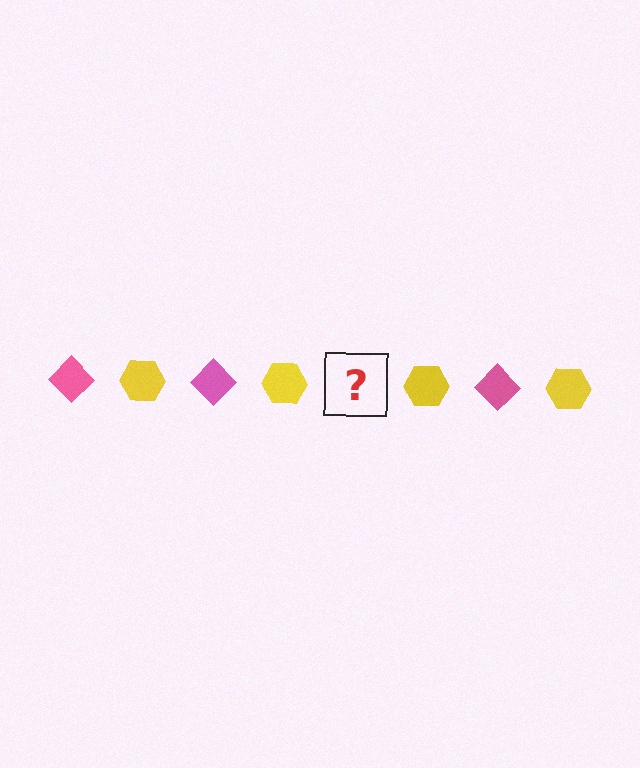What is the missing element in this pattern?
The missing element is a pink diamond.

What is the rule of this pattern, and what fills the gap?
The rule is that the pattern alternates between pink diamond and yellow hexagon. The gap should be filled with a pink diamond.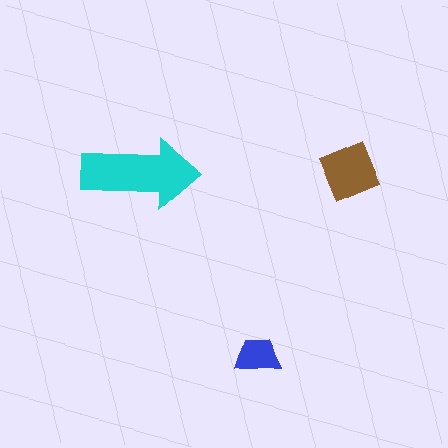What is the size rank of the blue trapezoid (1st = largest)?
3rd.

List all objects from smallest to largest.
The blue trapezoid, the brown diamond, the cyan arrow.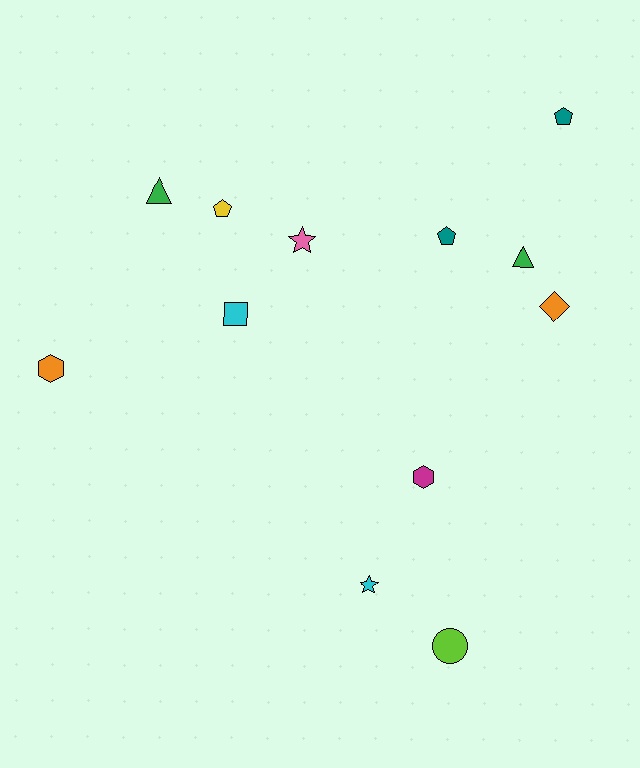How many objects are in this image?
There are 12 objects.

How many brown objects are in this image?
There are no brown objects.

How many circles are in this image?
There is 1 circle.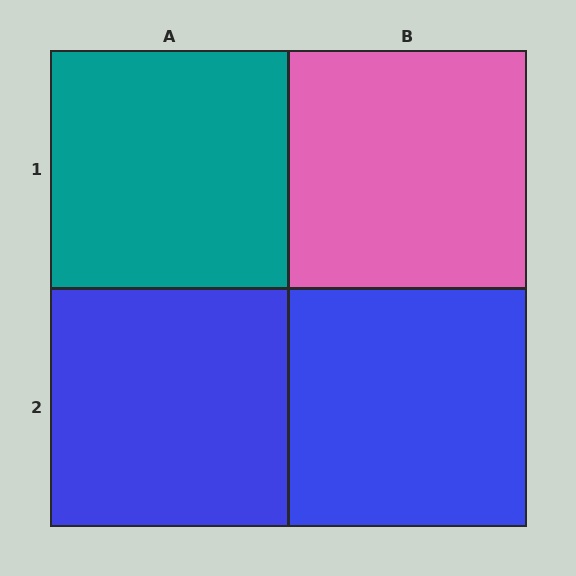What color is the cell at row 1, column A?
Teal.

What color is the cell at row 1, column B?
Pink.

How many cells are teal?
1 cell is teal.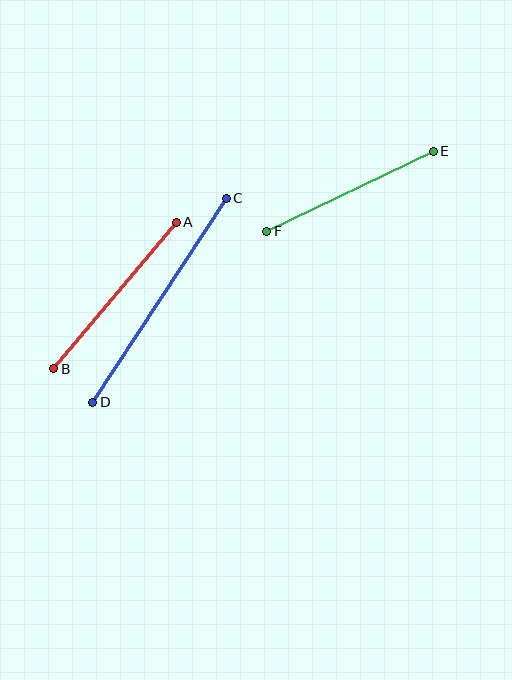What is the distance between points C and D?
The distance is approximately 244 pixels.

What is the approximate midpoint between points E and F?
The midpoint is at approximately (350, 191) pixels.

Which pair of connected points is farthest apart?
Points C and D are farthest apart.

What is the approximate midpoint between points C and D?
The midpoint is at approximately (159, 300) pixels.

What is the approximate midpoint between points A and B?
The midpoint is at approximately (115, 296) pixels.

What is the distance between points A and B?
The distance is approximately 191 pixels.